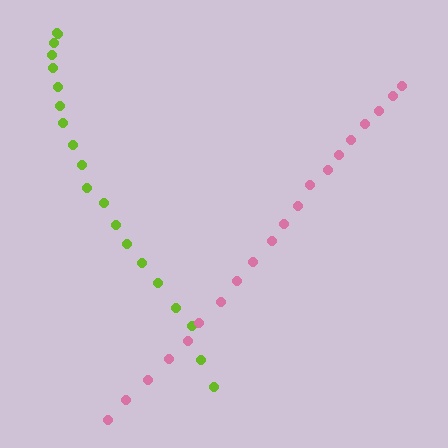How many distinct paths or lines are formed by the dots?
There are 2 distinct paths.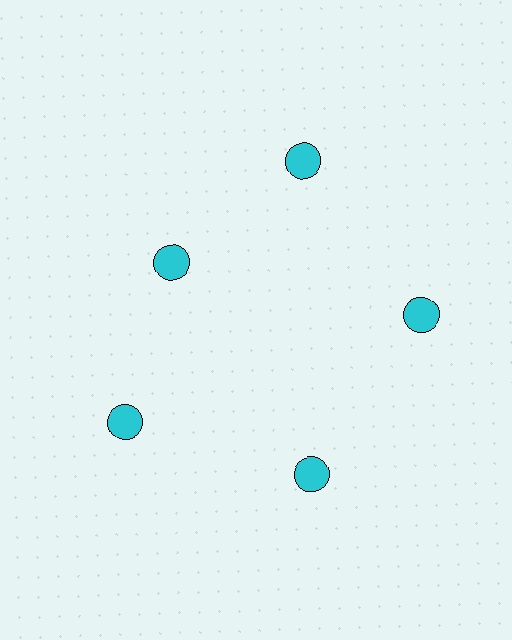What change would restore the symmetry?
The symmetry would be restored by moving it outward, back onto the ring so that all 5 circles sit at equal angles and equal distance from the center.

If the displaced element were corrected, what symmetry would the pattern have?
It would have 5-fold rotational symmetry — the pattern would map onto itself every 72 degrees.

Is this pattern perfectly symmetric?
No. The 5 cyan circles are arranged in a ring, but one element near the 10 o'clock position is pulled inward toward the center, breaking the 5-fold rotational symmetry.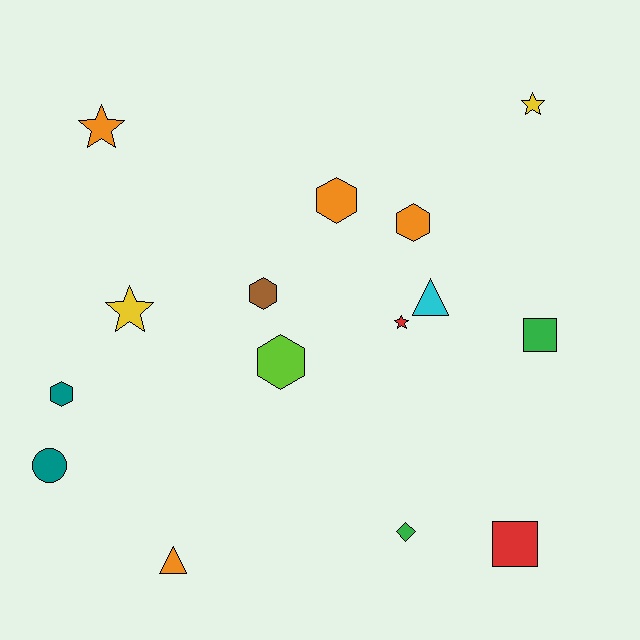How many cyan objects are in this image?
There is 1 cyan object.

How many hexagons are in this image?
There are 5 hexagons.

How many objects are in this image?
There are 15 objects.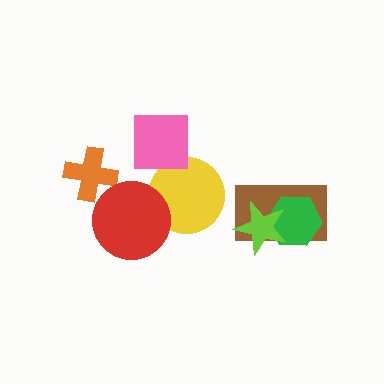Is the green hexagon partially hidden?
Yes, it is partially covered by another shape.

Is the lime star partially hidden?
No, no other shape covers it.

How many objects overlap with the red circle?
1 object overlaps with the red circle.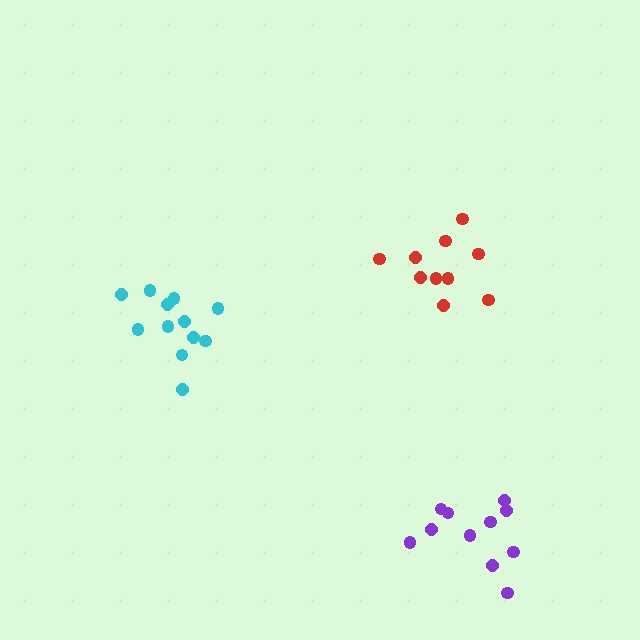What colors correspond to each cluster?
The clusters are colored: cyan, purple, red.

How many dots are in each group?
Group 1: 12 dots, Group 2: 11 dots, Group 3: 10 dots (33 total).